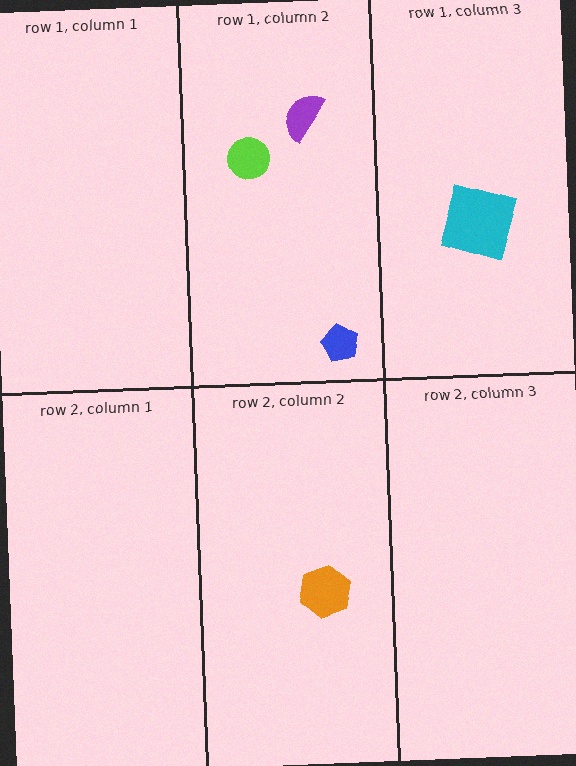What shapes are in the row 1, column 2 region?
The purple semicircle, the blue pentagon, the lime circle.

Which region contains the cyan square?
The row 1, column 3 region.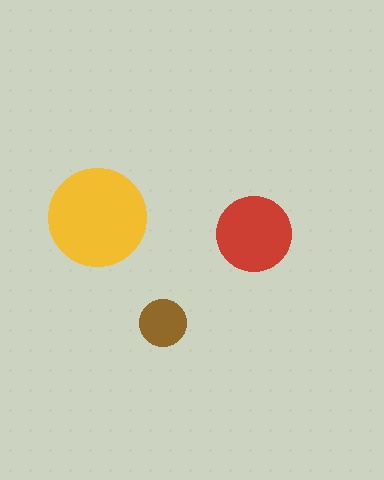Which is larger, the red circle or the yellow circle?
The yellow one.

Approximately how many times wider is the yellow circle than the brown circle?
About 2 times wider.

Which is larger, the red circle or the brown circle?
The red one.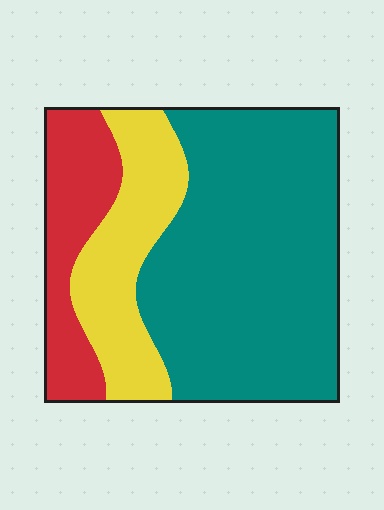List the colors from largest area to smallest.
From largest to smallest: teal, yellow, red.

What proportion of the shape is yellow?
Yellow covers 22% of the shape.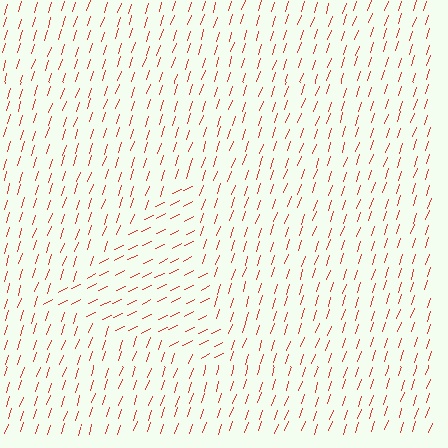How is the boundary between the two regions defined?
The boundary is defined purely by a change in line orientation (approximately 45 degrees difference). All lines are the same color and thickness.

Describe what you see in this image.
The image is filled with small red line segments. A triangle region in the image has lines oriented differently from the surrounding lines, creating a visible texture boundary.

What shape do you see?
I see a triangle.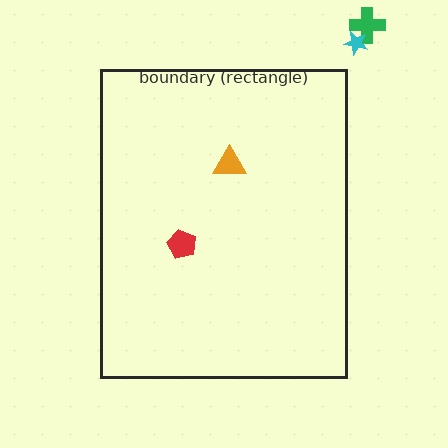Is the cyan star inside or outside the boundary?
Outside.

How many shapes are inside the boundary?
2 inside, 2 outside.